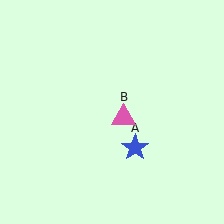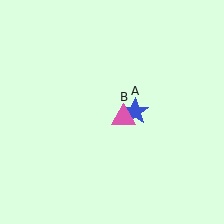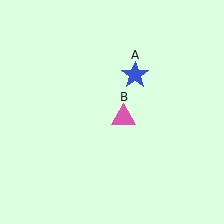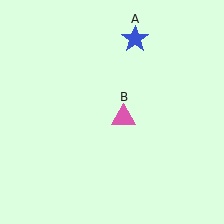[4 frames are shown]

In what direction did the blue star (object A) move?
The blue star (object A) moved up.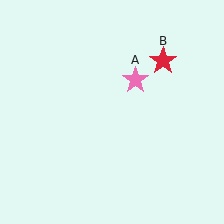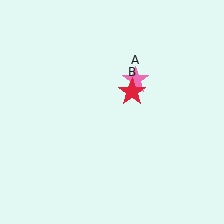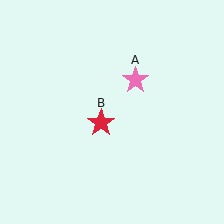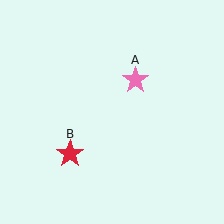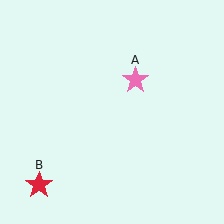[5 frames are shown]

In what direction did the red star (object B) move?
The red star (object B) moved down and to the left.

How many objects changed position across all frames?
1 object changed position: red star (object B).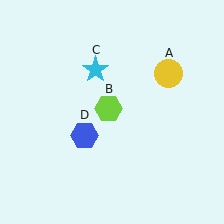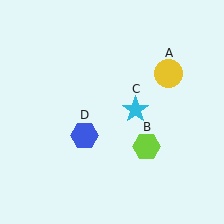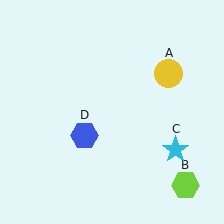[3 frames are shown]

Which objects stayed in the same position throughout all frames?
Yellow circle (object A) and blue hexagon (object D) remained stationary.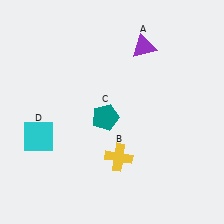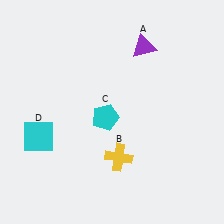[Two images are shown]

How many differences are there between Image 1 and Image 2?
There is 1 difference between the two images.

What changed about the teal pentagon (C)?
In Image 1, C is teal. In Image 2, it changed to cyan.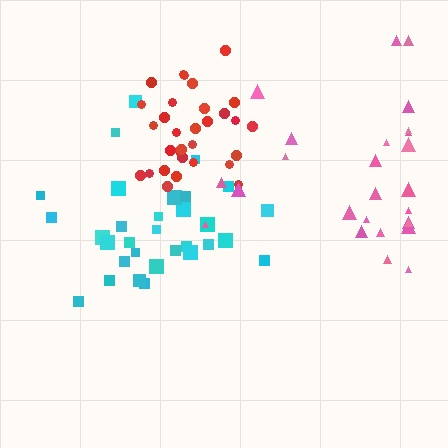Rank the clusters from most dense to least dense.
red, cyan, pink.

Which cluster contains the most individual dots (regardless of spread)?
Cyan (31).